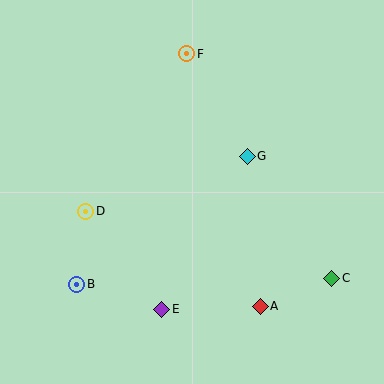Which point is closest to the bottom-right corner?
Point C is closest to the bottom-right corner.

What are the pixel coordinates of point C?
Point C is at (332, 278).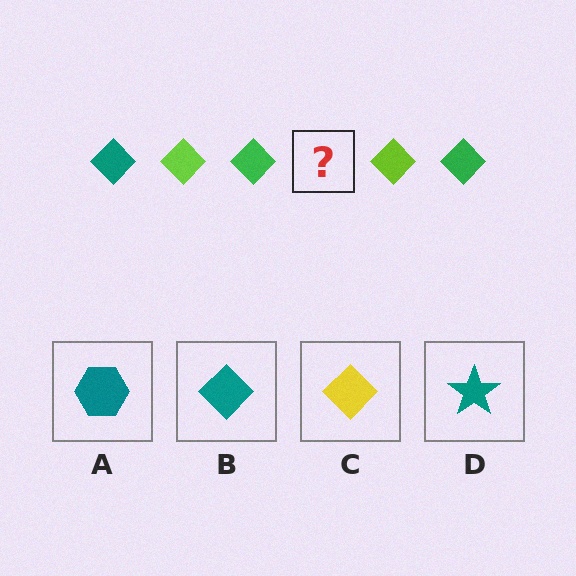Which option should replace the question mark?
Option B.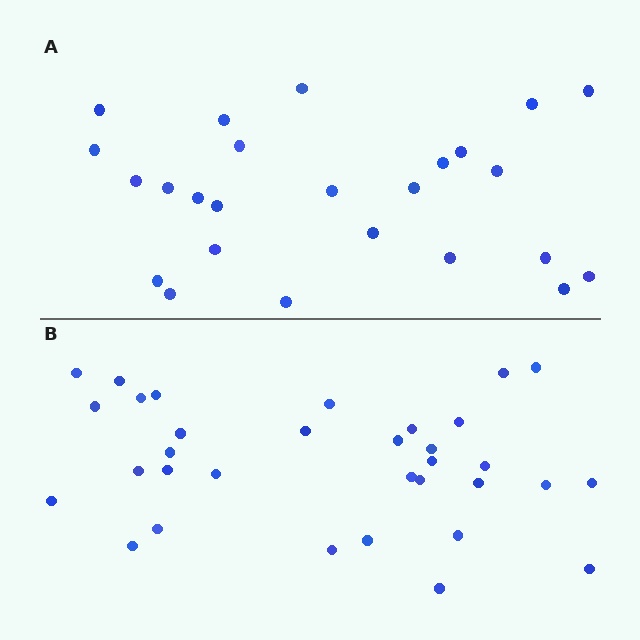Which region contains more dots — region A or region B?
Region B (the bottom region) has more dots.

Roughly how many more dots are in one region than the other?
Region B has roughly 8 or so more dots than region A.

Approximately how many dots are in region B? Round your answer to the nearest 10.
About 30 dots. (The exact count is 33, which rounds to 30.)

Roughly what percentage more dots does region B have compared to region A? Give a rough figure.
About 30% more.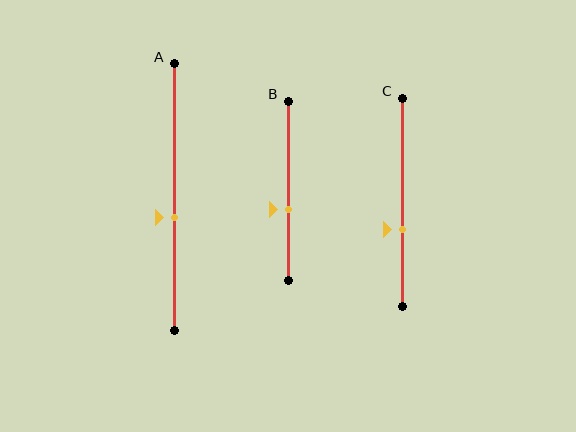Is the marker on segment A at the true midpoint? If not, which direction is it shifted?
No, the marker on segment A is shifted downward by about 7% of the segment length.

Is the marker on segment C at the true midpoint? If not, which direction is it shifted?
No, the marker on segment C is shifted downward by about 13% of the segment length.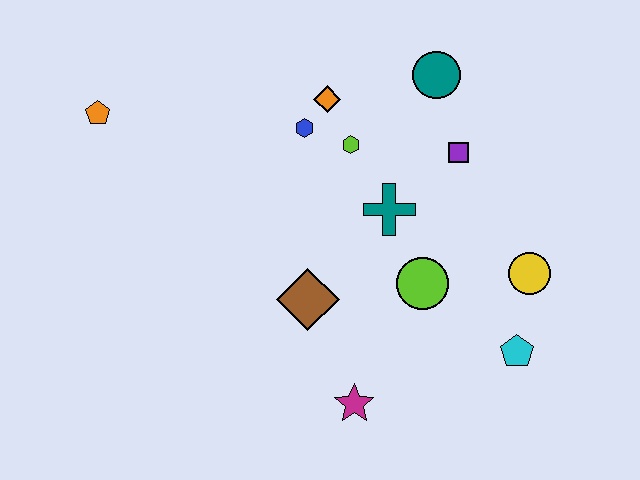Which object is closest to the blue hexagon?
The orange diamond is closest to the blue hexagon.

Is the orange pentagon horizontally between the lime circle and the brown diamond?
No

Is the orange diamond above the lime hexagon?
Yes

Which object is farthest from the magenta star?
The orange pentagon is farthest from the magenta star.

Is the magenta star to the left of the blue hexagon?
No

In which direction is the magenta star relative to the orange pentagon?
The magenta star is below the orange pentagon.